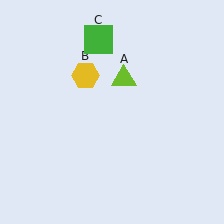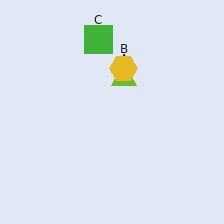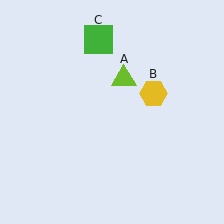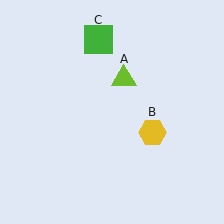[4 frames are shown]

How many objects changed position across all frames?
1 object changed position: yellow hexagon (object B).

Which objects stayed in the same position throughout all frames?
Lime triangle (object A) and green square (object C) remained stationary.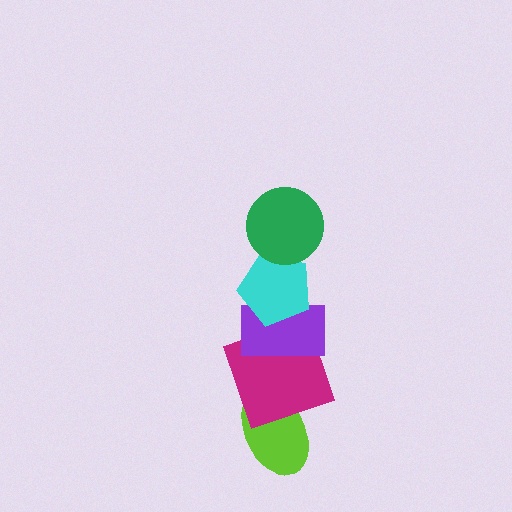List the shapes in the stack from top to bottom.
From top to bottom: the green circle, the cyan pentagon, the purple rectangle, the magenta square, the lime ellipse.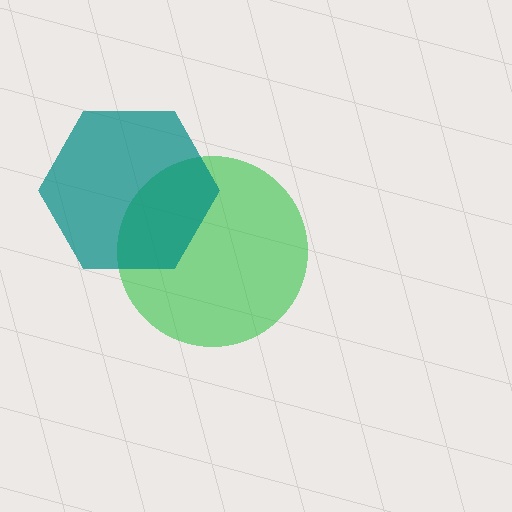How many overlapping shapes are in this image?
There are 2 overlapping shapes in the image.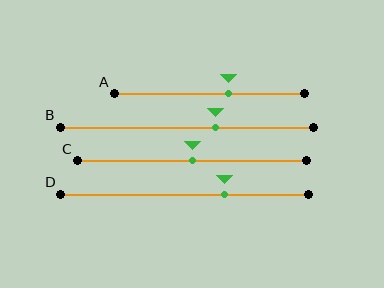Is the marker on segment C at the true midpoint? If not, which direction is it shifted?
Yes, the marker on segment C is at the true midpoint.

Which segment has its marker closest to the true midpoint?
Segment C has its marker closest to the true midpoint.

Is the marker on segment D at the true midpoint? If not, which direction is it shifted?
No, the marker on segment D is shifted to the right by about 16% of the segment length.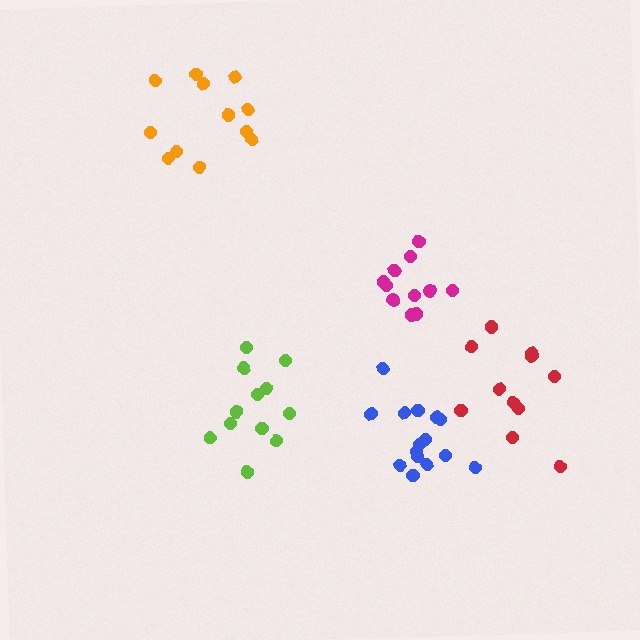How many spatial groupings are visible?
There are 5 spatial groupings.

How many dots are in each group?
Group 1: 11 dots, Group 2: 12 dots, Group 3: 15 dots, Group 4: 12 dots, Group 5: 11 dots (61 total).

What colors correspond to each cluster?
The clusters are colored: magenta, orange, blue, lime, red.